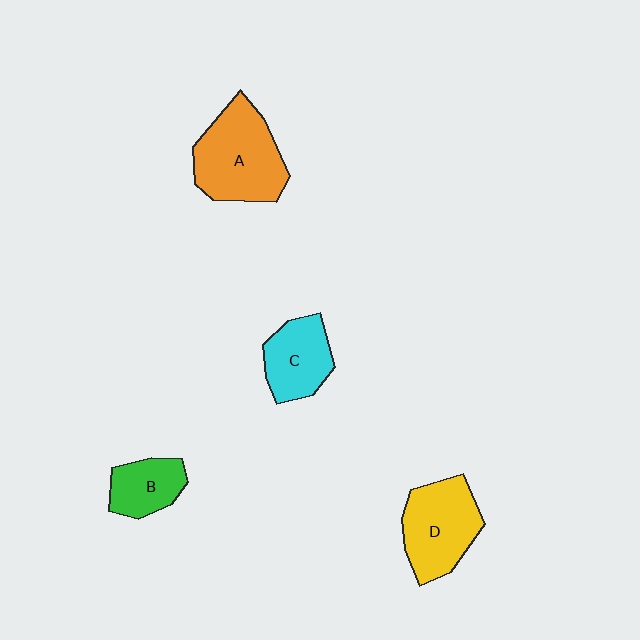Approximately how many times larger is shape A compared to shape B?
Approximately 1.9 times.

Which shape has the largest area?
Shape A (orange).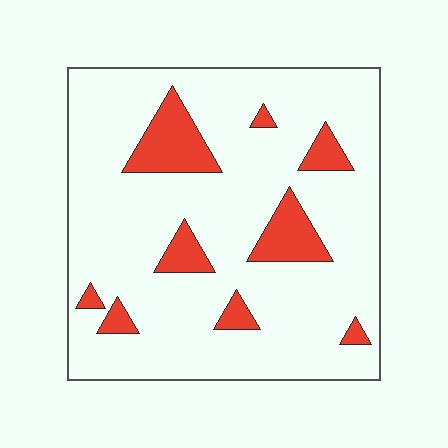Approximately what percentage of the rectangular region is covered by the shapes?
Approximately 15%.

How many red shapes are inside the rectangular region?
9.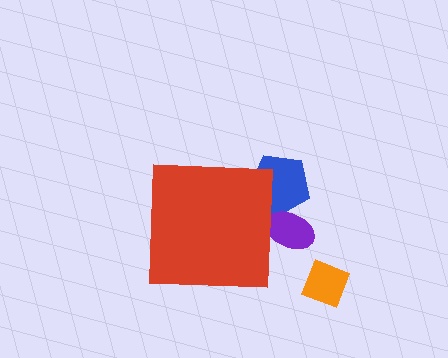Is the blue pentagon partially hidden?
Yes, the blue pentagon is partially hidden behind the red square.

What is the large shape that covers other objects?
A red square.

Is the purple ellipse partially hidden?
Yes, the purple ellipse is partially hidden behind the red square.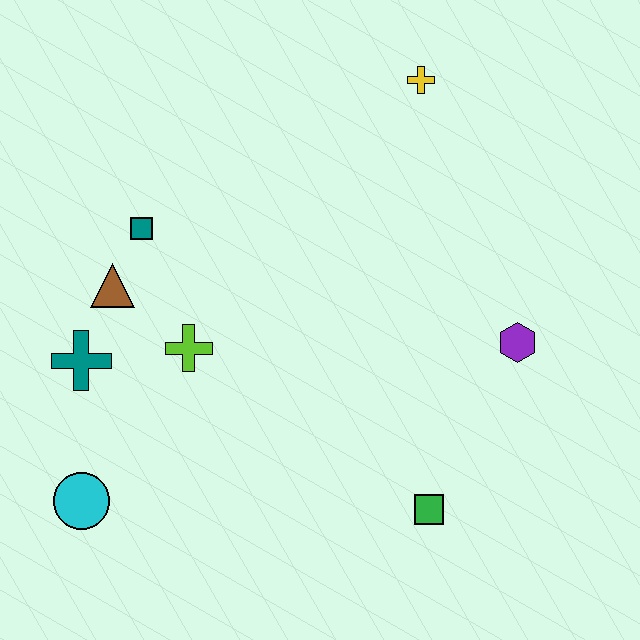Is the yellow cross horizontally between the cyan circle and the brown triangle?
No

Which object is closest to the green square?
The purple hexagon is closest to the green square.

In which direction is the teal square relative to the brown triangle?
The teal square is above the brown triangle.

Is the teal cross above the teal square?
No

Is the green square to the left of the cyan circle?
No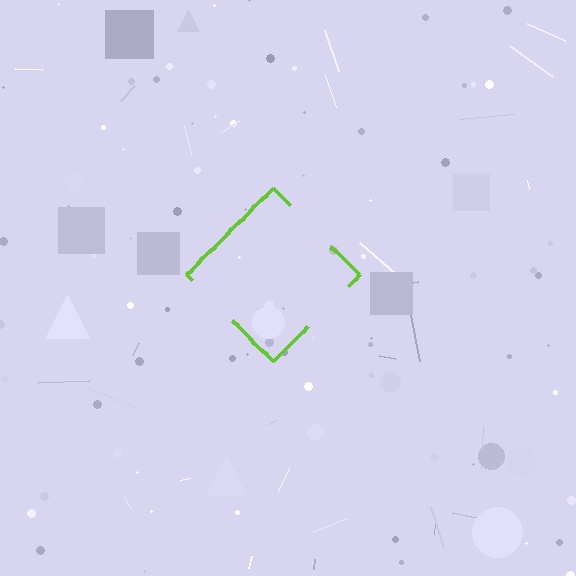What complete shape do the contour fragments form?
The contour fragments form a diamond.